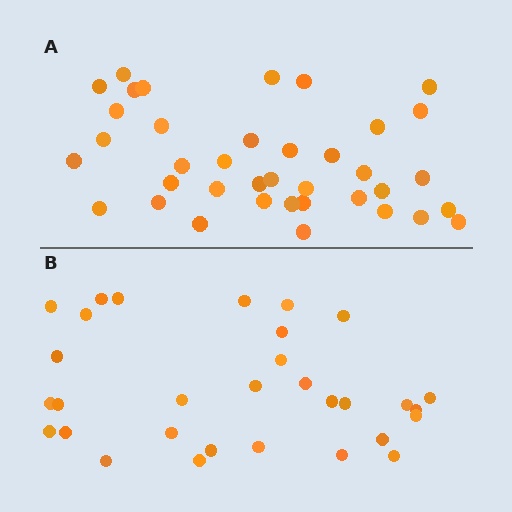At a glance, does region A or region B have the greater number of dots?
Region A (the top region) has more dots.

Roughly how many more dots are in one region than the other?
Region A has roughly 8 or so more dots than region B.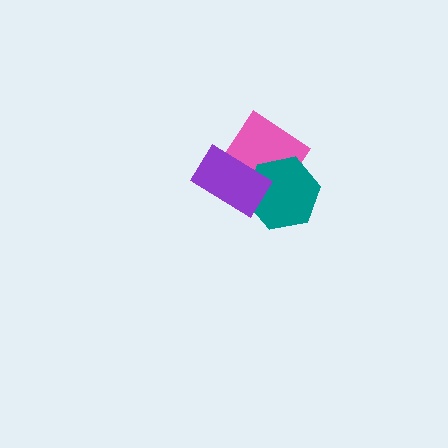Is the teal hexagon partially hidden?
Yes, it is partially covered by another shape.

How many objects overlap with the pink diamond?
2 objects overlap with the pink diamond.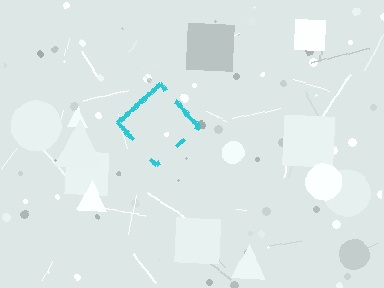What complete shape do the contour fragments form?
The contour fragments form a diamond.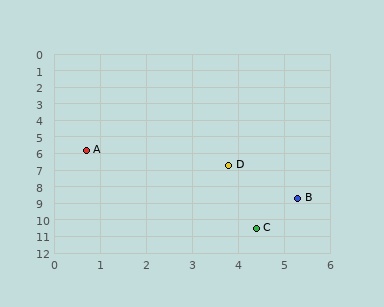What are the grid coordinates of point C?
Point C is at approximately (4.4, 10.5).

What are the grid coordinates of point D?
Point D is at approximately (3.8, 6.7).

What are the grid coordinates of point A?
Point A is at approximately (0.7, 5.8).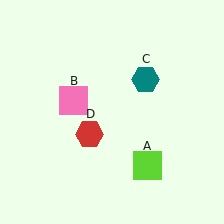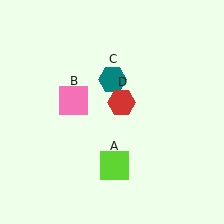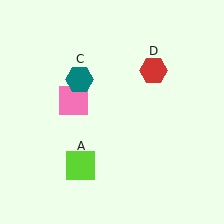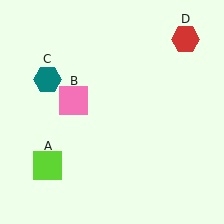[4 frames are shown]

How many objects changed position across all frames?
3 objects changed position: lime square (object A), teal hexagon (object C), red hexagon (object D).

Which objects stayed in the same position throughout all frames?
Pink square (object B) remained stationary.